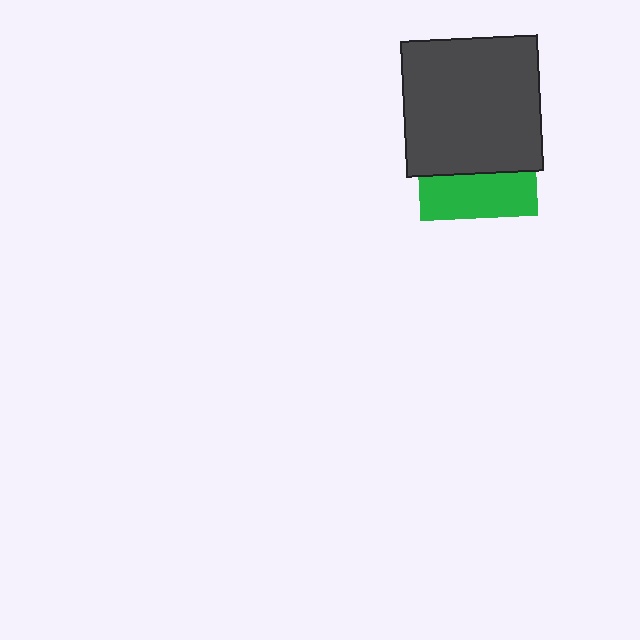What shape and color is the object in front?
The object in front is a dark gray square.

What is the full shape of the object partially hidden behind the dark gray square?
The partially hidden object is a green square.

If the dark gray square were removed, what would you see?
You would see the complete green square.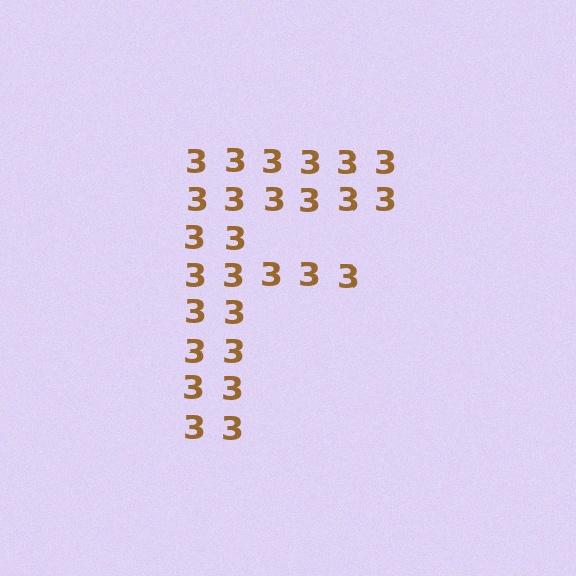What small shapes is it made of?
It is made of small digit 3's.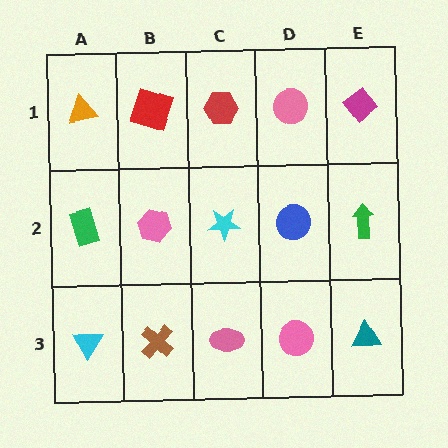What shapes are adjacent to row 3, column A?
A green rectangle (row 2, column A), a brown cross (row 3, column B).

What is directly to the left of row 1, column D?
A red hexagon.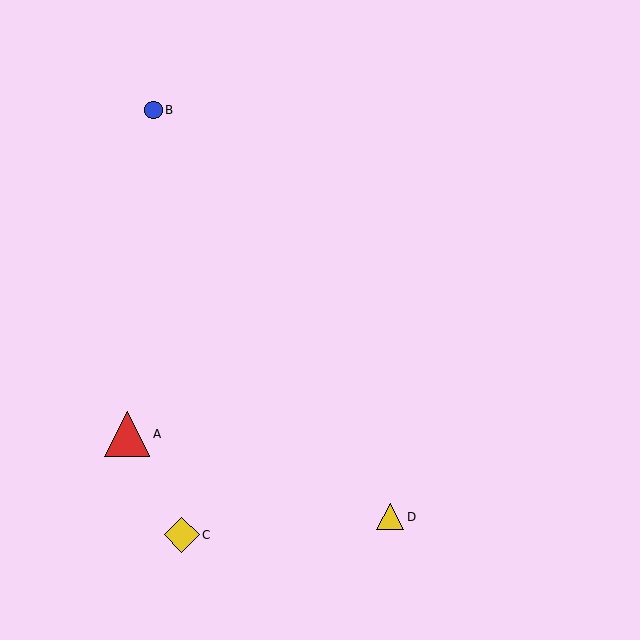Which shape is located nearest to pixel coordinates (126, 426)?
The red triangle (labeled A) at (127, 434) is nearest to that location.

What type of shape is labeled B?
Shape B is a blue circle.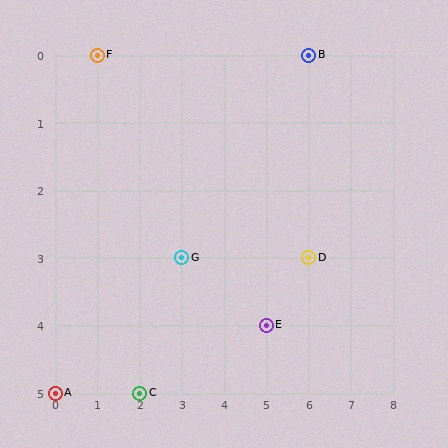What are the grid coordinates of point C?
Point C is at grid coordinates (2, 5).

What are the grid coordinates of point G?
Point G is at grid coordinates (3, 3).